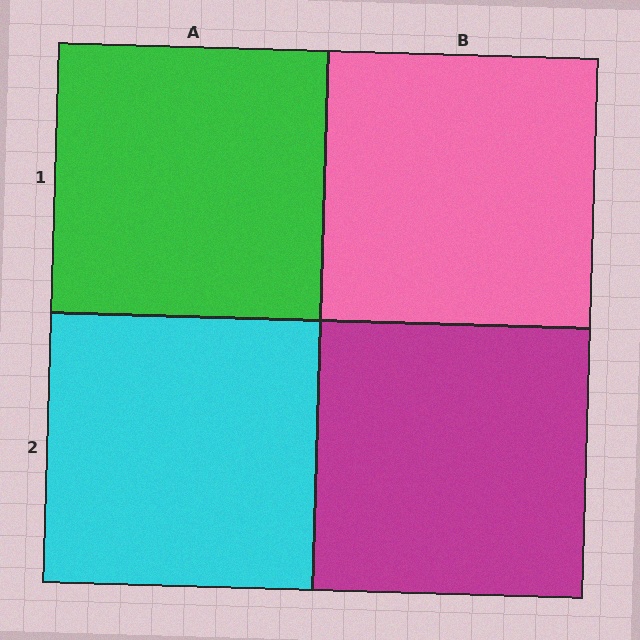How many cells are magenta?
1 cell is magenta.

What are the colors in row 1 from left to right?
Green, pink.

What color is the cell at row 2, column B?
Magenta.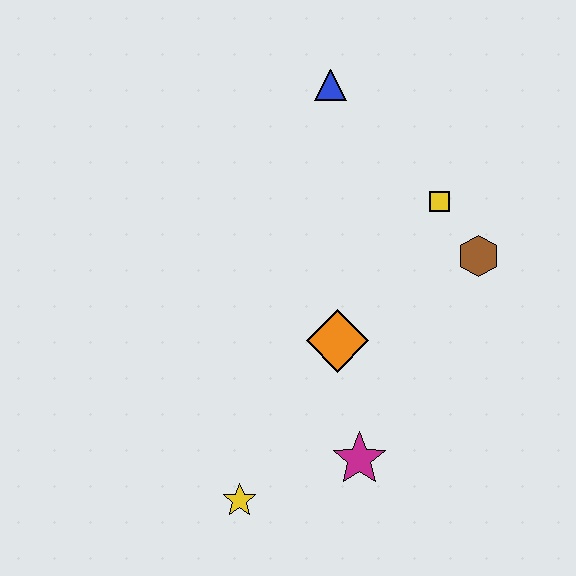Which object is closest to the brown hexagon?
The yellow square is closest to the brown hexagon.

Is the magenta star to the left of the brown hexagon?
Yes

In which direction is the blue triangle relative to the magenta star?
The blue triangle is above the magenta star.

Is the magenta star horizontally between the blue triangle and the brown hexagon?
Yes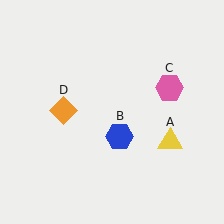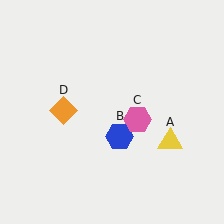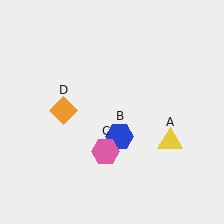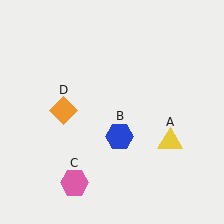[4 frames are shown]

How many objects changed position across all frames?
1 object changed position: pink hexagon (object C).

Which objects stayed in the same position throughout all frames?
Yellow triangle (object A) and blue hexagon (object B) and orange diamond (object D) remained stationary.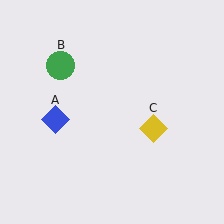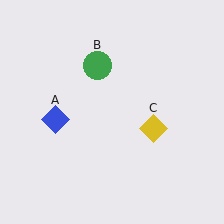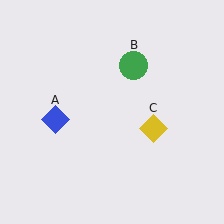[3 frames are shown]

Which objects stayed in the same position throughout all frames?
Blue diamond (object A) and yellow diamond (object C) remained stationary.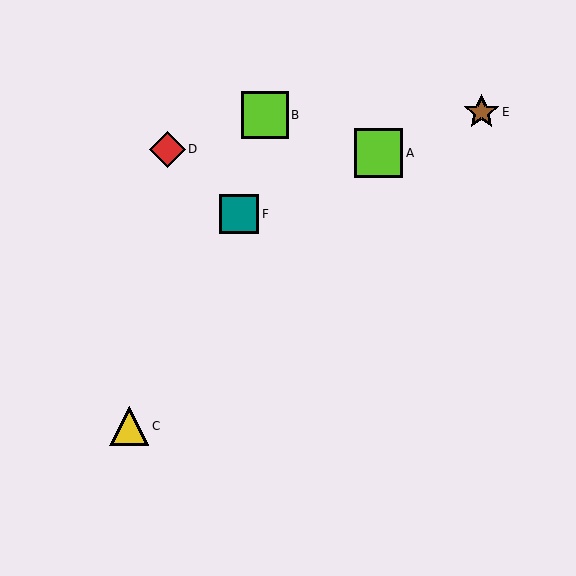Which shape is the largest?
The lime square (labeled A) is the largest.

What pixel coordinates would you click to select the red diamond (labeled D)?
Click at (167, 149) to select the red diamond D.